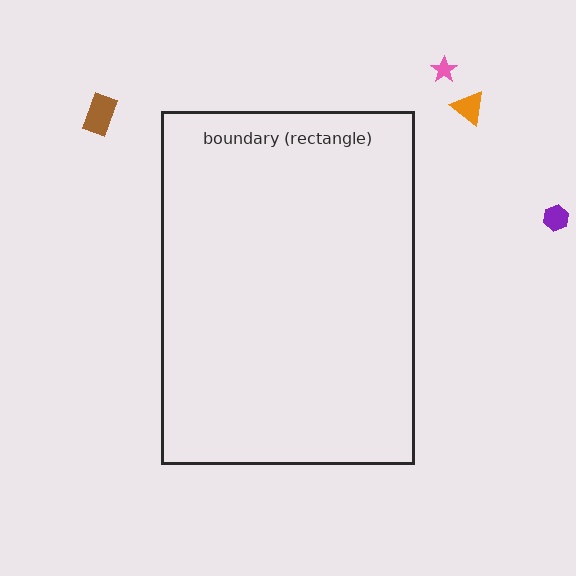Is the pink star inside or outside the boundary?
Outside.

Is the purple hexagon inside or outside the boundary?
Outside.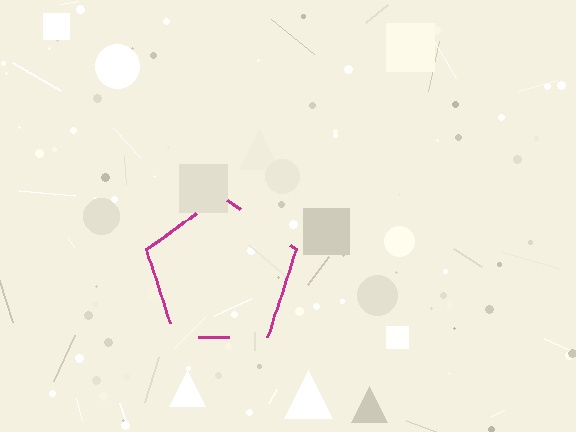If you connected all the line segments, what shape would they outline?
They would outline a pentagon.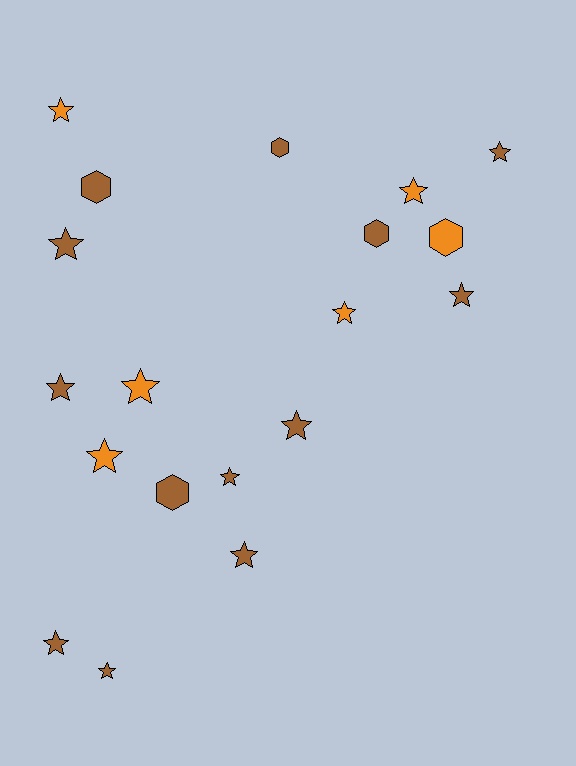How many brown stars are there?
There are 9 brown stars.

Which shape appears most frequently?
Star, with 14 objects.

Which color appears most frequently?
Brown, with 13 objects.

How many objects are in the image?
There are 19 objects.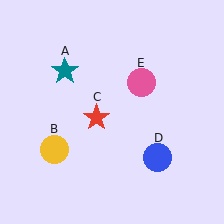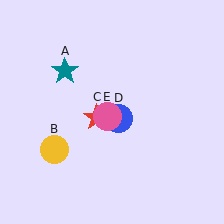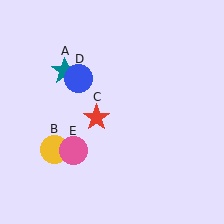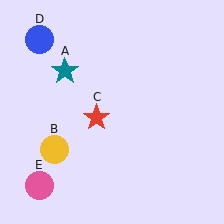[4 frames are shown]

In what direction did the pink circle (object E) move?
The pink circle (object E) moved down and to the left.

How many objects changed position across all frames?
2 objects changed position: blue circle (object D), pink circle (object E).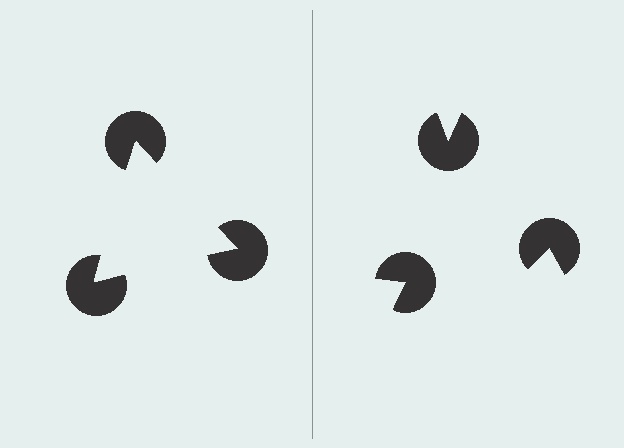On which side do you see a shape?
An illusory triangle appears on the left side. On the right side the wedge cuts are rotated, so no coherent shape forms.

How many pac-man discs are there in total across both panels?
6 — 3 on each side.